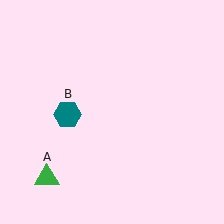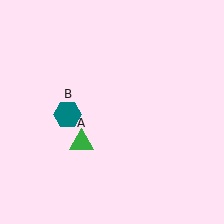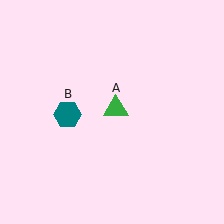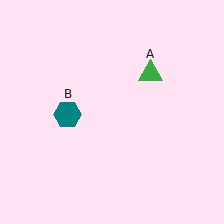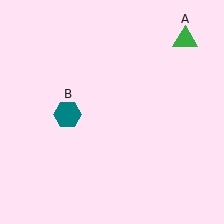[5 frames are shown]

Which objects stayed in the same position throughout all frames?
Teal hexagon (object B) remained stationary.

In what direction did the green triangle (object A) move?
The green triangle (object A) moved up and to the right.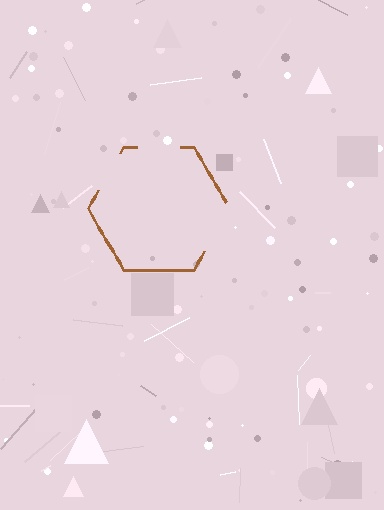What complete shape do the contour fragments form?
The contour fragments form a hexagon.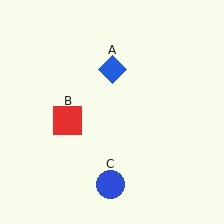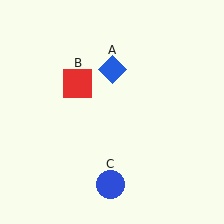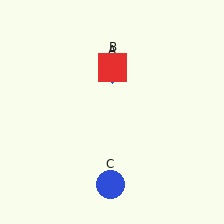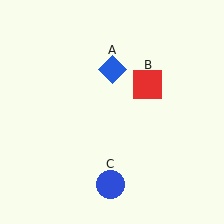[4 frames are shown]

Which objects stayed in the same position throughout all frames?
Blue diamond (object A) and blue circle (object C) remained stationary.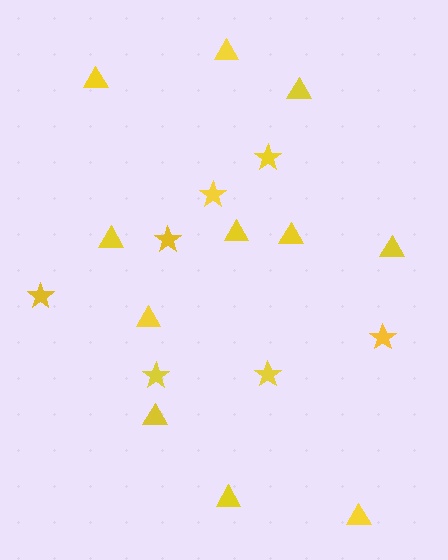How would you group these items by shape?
There are 2 groups: one group of triangles (11) and one group of stars (7).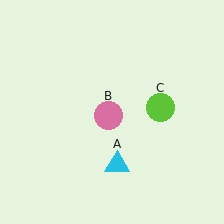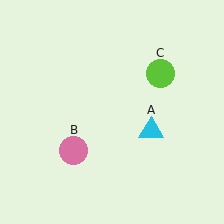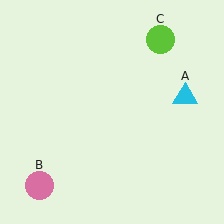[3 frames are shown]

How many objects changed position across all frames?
3 objects changed position: cyan triangle (object A), pink circle (object B), lime circle (object C).